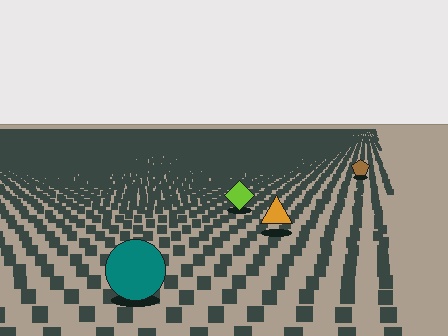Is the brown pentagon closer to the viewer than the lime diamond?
No. The lime diamond is closer — you can tell from the texture gradient: the ground texture is coarser near it.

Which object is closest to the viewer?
The teal circle is closest. The texture marks near it are larger and more spread out.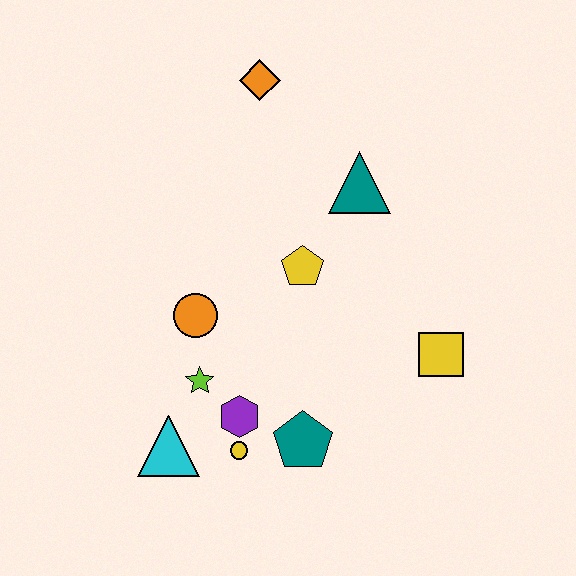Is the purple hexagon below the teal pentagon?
No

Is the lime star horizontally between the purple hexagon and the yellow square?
No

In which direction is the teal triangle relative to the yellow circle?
The teal triangle is above the yellow circle.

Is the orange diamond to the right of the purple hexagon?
Yes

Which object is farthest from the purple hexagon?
The orange diamond is farthest from the purple hexagon.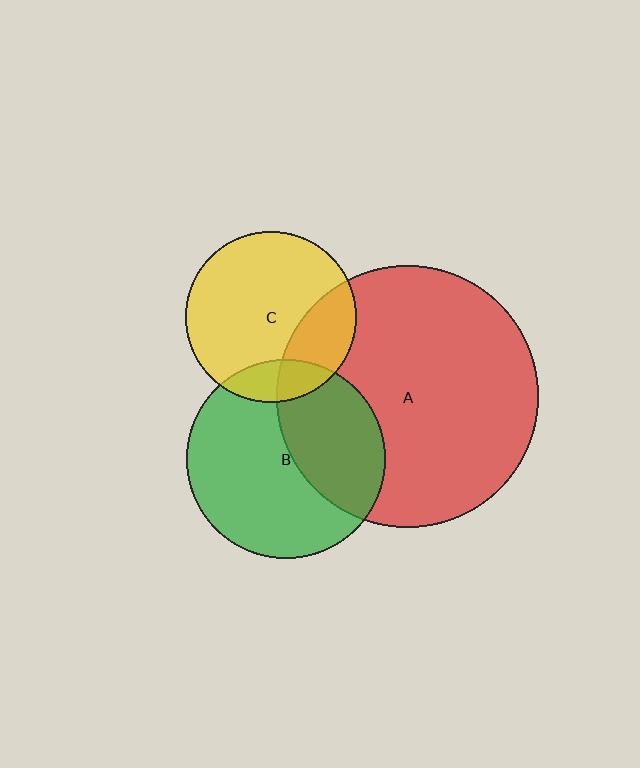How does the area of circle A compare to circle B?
Approximately 1.7 times.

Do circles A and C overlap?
Yes.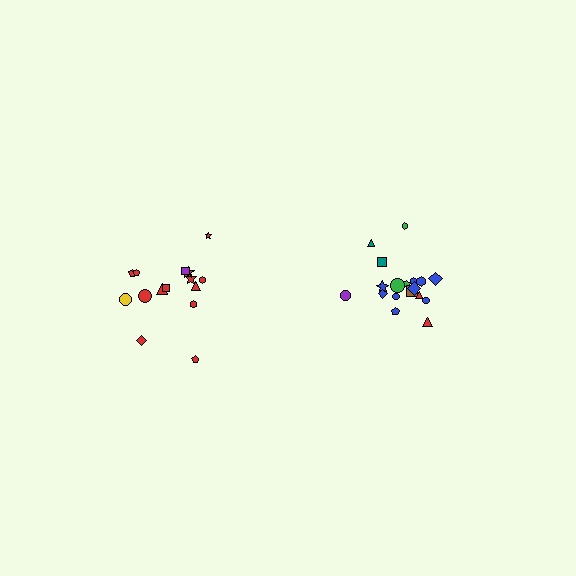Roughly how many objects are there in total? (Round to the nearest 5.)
Roughly 35 objects in total.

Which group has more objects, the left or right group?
The right group.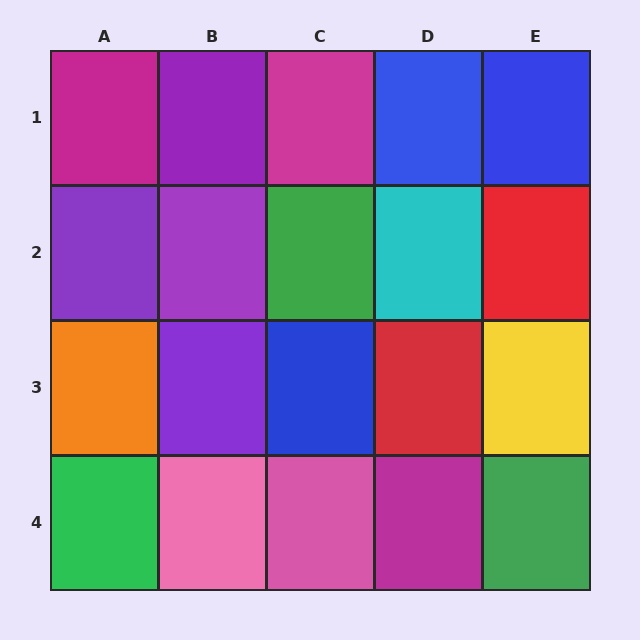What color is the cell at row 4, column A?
Green.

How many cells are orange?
1 cell is orange.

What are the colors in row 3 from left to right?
Orange, purple, blue, red, yellow.